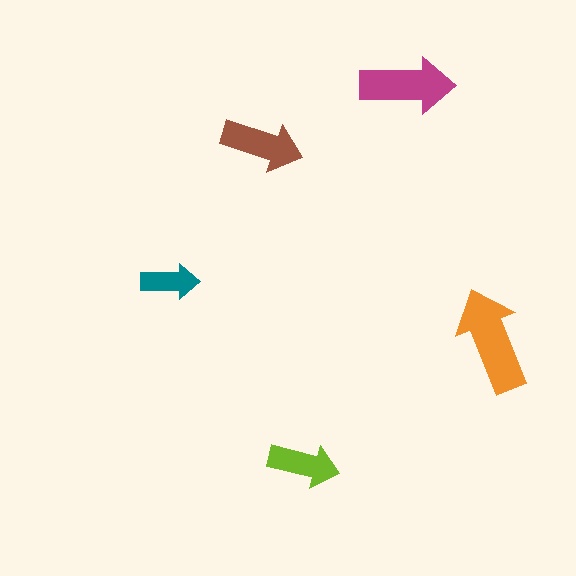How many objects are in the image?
There are 5 objects in the image.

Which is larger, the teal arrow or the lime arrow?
The lime one.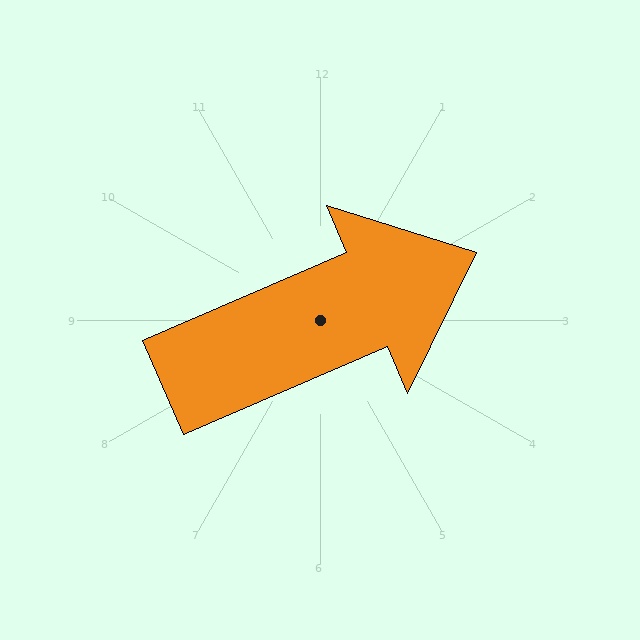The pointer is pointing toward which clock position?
Roughly 2 o'clock.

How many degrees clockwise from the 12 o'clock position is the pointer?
Approximately 67 degrees.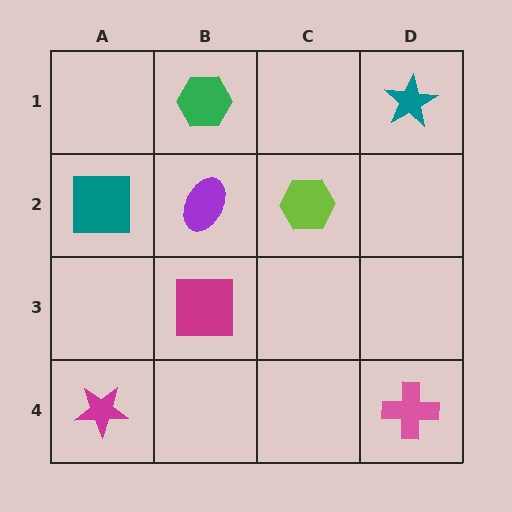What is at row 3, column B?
A magenta square.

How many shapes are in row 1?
2 shapes.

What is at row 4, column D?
A pink cross.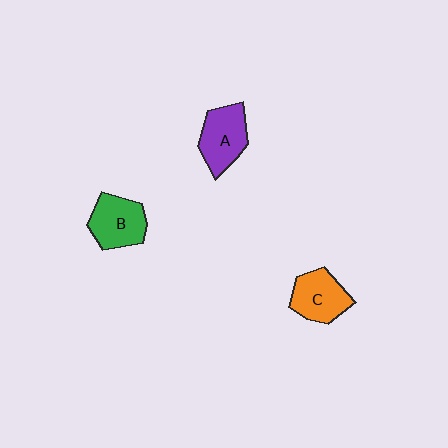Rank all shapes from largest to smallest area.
From largest to smallest: A (purple), B (green), C (orange).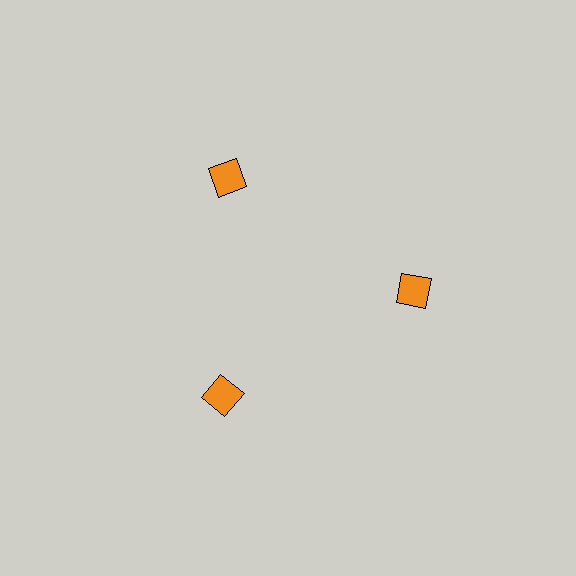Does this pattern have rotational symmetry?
Yes, this pattern has 3-fold rotational symmetry. It looks the same after rotating 120 degrees around the center.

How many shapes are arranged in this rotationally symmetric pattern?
There are 3 shapes, arranged in 3 groups of 1.